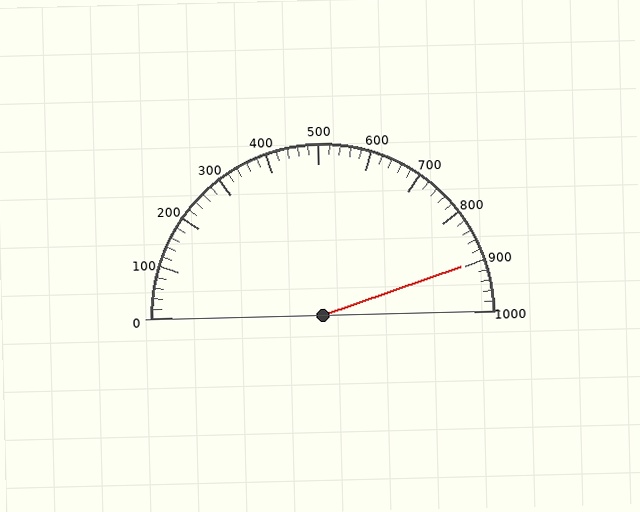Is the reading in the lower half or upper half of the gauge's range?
The reading is in the upper half of the range (0 to 1000).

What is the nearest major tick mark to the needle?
The nearest major tick mark is 900.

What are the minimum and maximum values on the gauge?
The gauge ranges from 0 to 1000.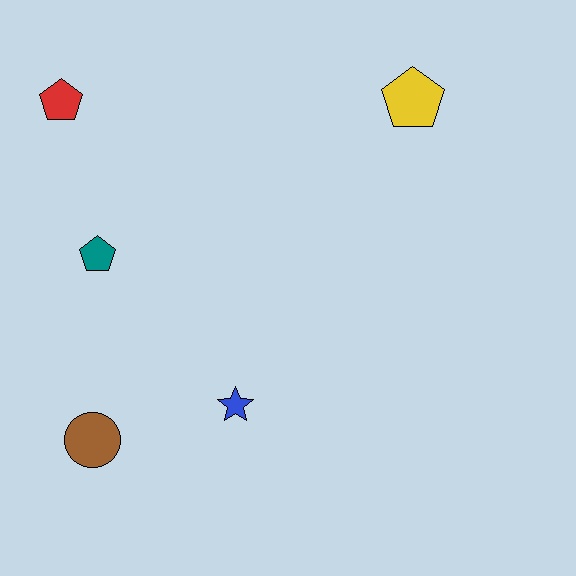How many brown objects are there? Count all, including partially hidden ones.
There is 1 brown object.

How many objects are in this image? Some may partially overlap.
There are 5 objects.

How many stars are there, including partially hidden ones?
There is 1 star.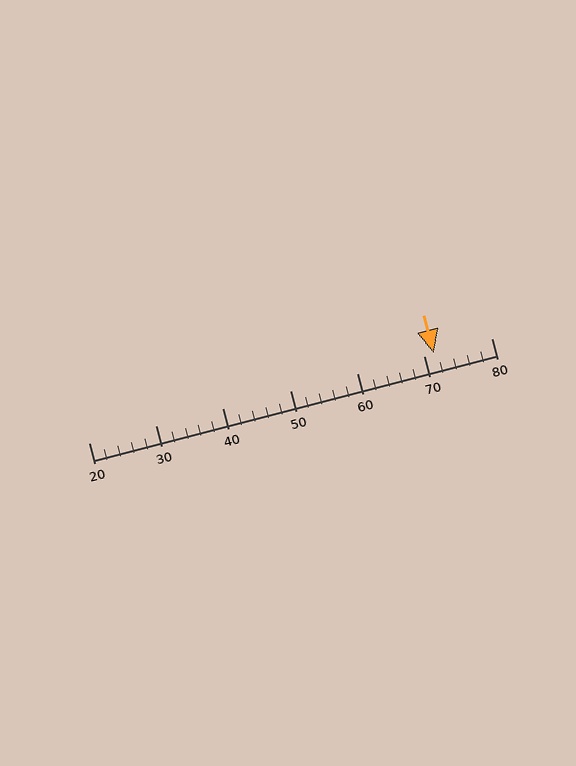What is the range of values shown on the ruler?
The ruler shows values from 20 to 80.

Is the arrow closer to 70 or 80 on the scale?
The arrow is closer to 70.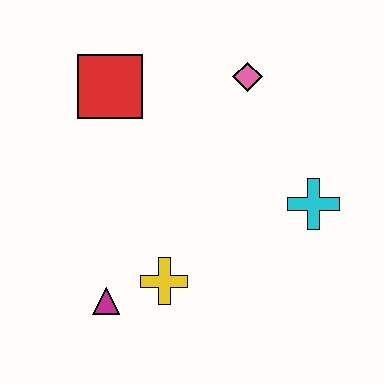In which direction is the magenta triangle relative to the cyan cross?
The magenta triangle is to the left of the cyan cross.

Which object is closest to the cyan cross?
The pink diamond is closest to the cyan cross.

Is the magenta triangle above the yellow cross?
No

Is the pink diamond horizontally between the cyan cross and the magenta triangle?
Yes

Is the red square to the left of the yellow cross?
Yes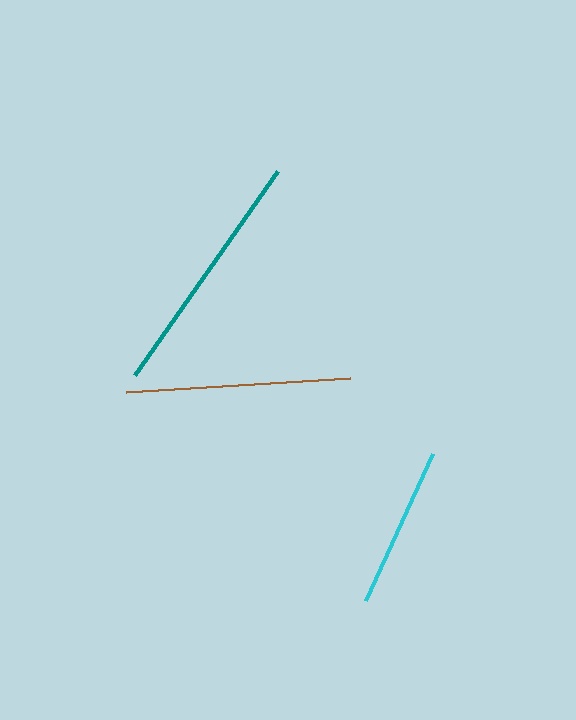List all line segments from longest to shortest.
From longest to shortest: teal, brown, cyan.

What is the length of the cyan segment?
The cyan segment is approximately 162 pixels long.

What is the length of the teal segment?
The teal segment is approximately 249 pixels long.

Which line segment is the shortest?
The cyan line is the shortest at approximately 162 pixels.